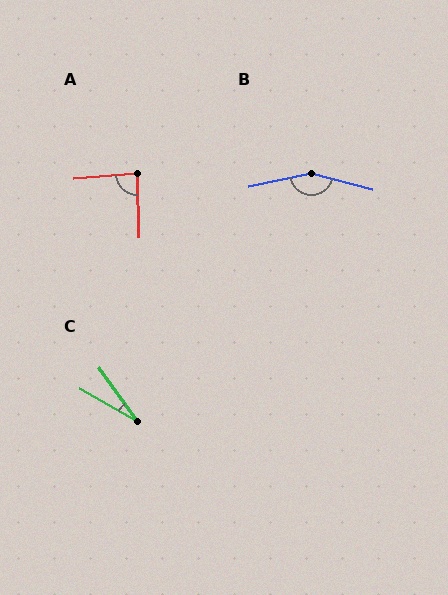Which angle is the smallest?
C, at approximately 25 degrees.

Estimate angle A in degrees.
Approximately 87 degrees.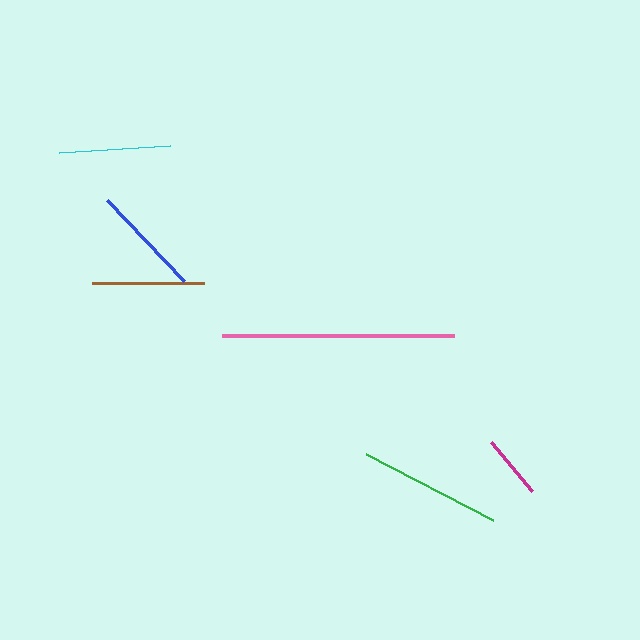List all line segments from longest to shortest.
From longest to shortest: pink, green, brown, blue, cyan, magenta.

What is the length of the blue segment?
The blue segment is approximately 111 pixels long.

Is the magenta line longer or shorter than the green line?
The green line is longer than the magenta line.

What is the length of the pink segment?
The pink segment is approximately 232 pixels long.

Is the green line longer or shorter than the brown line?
The green line is longer than the brown line.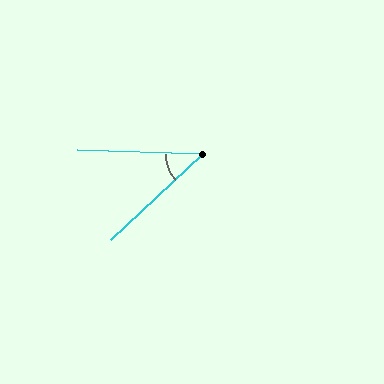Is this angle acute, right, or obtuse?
It is acute.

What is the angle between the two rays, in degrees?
Approximately 45 degrees.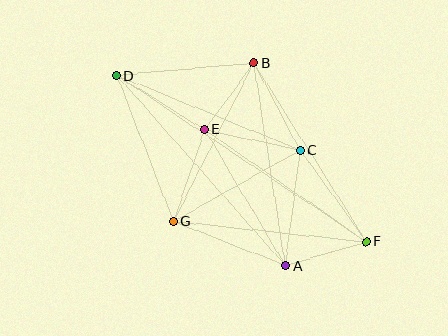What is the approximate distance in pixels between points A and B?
The distance between A and B is approximately 205 pixels.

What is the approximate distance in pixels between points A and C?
The distance between A and C is approximately 116 pixels.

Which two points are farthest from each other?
Points D and F are farthest from each other.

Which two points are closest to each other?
Points B and E are closest to each other.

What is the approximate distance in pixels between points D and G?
The distance between D and G is approximately 156 pixels.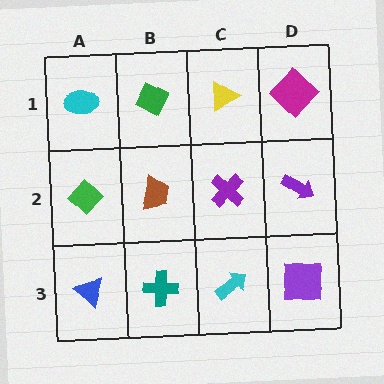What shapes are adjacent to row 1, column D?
A purple arrow (row 2, column D), a yellow triangle (row 1, column C).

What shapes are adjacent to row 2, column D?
A magenta diamond (row 1, column D), a purple square (row 3, column D), a purple cross (row 2, column C).